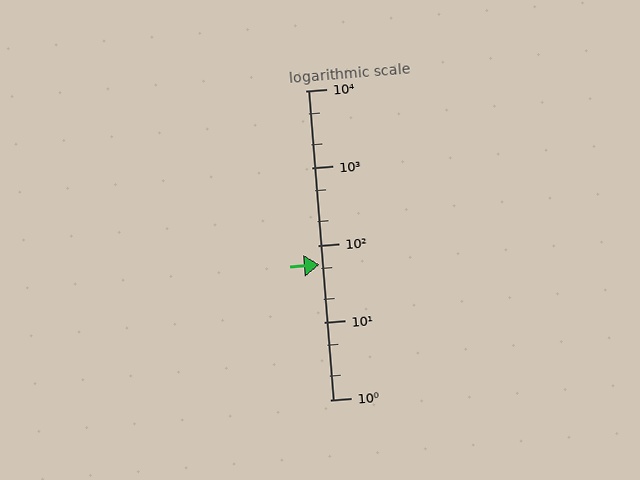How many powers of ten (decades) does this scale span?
The scale spans 4 decades, from 1 to 10000.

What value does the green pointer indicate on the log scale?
The pointer indicates approximately 56.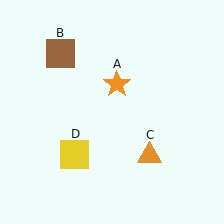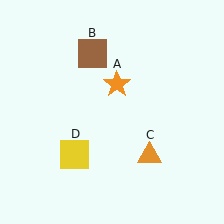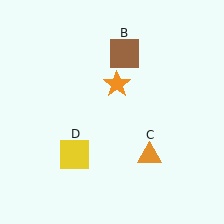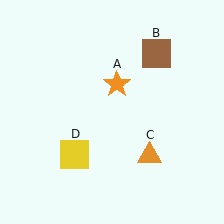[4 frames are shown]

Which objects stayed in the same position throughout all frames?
Orange star (object A) and orange triangle (object C) and yellow square (object D) remained stationary.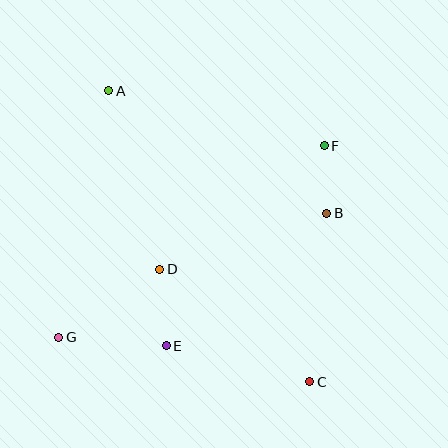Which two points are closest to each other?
Points B and F are closest to each other.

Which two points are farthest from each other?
Points A and C are farthest from each other.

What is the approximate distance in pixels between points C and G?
The distance between C and G is approximately 255 pixels.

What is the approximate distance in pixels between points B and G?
The distance between B and G is approximately 295 pixels.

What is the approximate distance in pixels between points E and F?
The distance between E and F is approximately 255 pixels.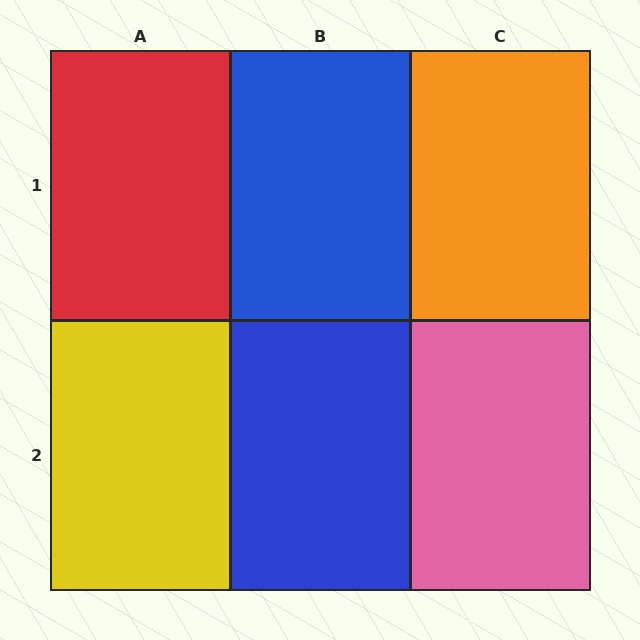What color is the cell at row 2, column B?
Blue.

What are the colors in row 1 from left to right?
Red, blue, orange.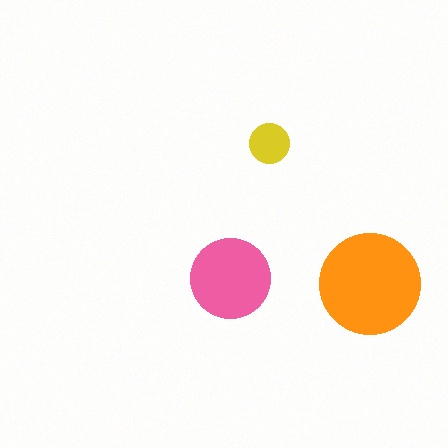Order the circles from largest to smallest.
the orange one, the pink one, the yellow one.